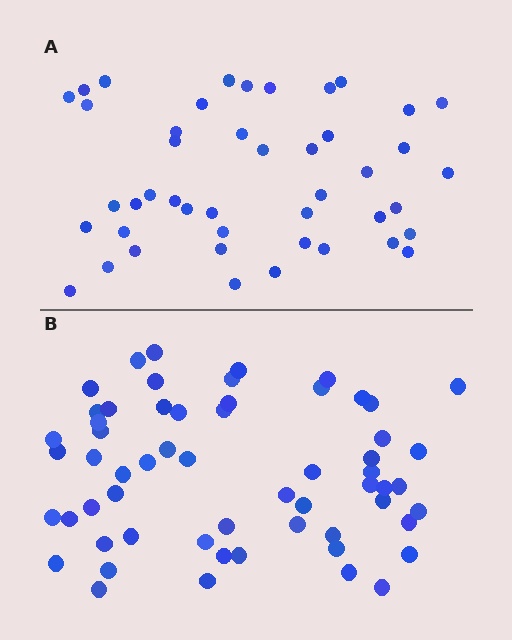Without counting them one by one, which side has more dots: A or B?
Region B (the bottom region) has more dots.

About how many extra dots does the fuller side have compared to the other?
Region B has approximately 15 more dots than region A.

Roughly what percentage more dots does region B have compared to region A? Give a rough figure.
About 30% more.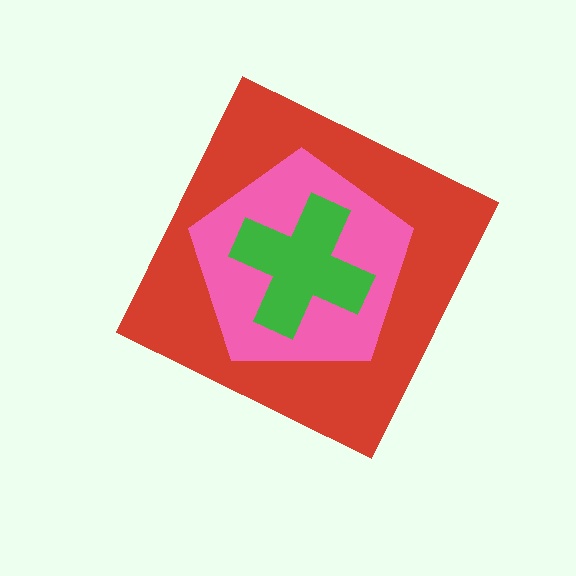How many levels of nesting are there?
3.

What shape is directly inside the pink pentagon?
The green cross.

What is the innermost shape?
The green cross.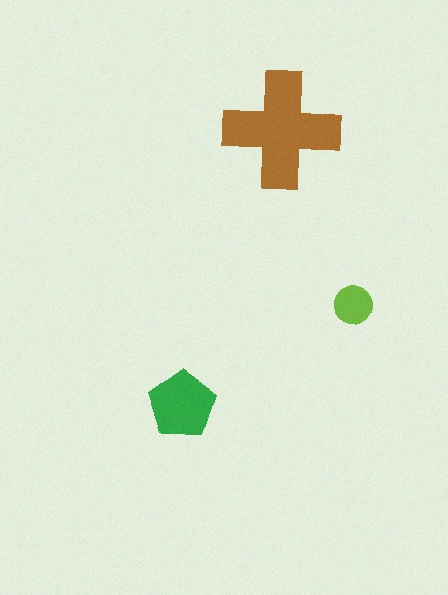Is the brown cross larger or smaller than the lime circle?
Larger.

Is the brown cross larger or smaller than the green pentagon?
Larger.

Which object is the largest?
The brown cross.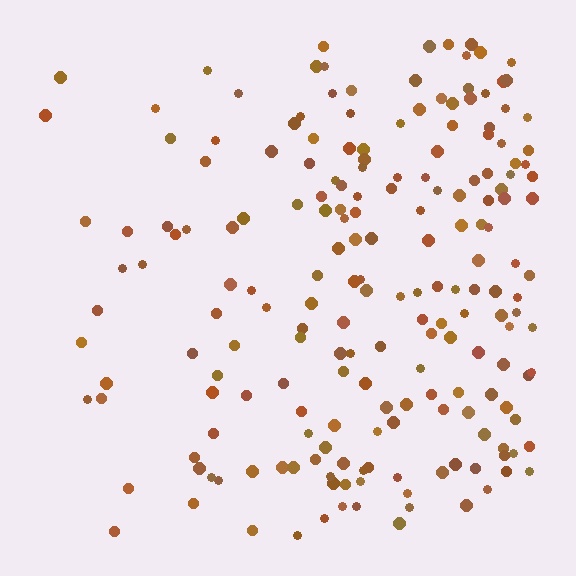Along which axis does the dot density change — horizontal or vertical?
Horizontal.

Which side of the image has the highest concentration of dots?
The right.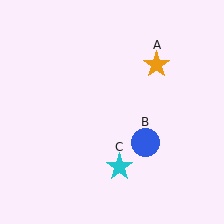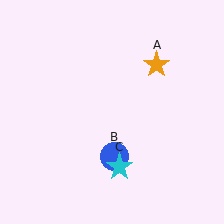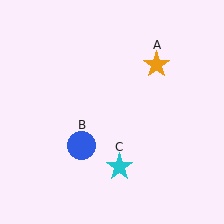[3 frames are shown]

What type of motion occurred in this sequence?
The blue circle (object B) rotated clockwise around the center of the scene.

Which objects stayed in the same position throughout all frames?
Orange star (object A) and cyan star (object C) remained stationary.